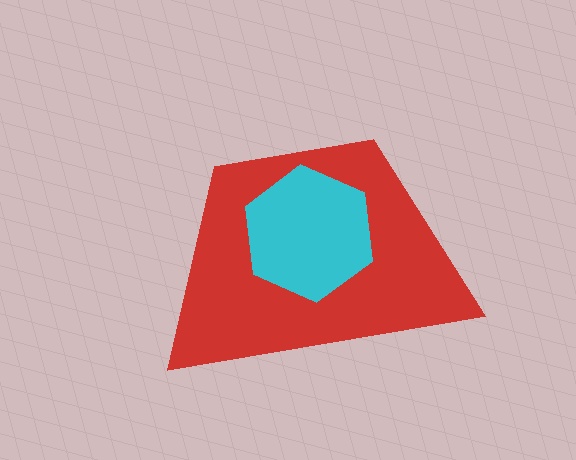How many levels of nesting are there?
2.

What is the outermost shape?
The red trapezoid.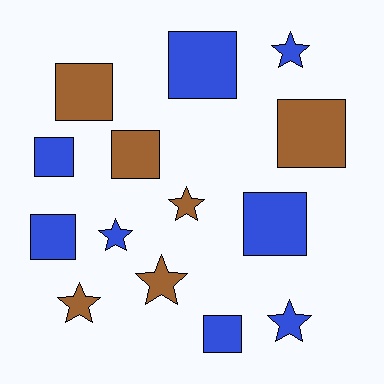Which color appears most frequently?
Blue, with 8 objects.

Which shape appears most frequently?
Square, with 8 objects.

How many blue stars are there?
There are 3 blue stars.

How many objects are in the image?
There are 14 objects.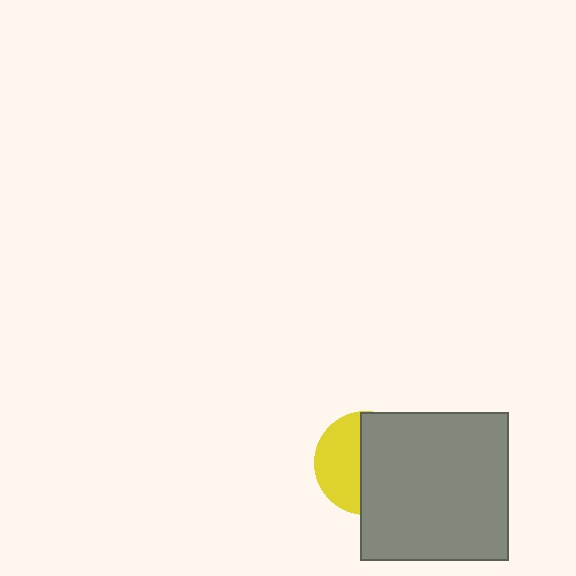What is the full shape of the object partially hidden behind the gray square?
The partially hidden object is a yellow circle.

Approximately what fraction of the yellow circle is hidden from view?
Roughly 58% of the yellow circle is hidden behind the gray square.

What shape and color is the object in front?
The object in front is a gray square.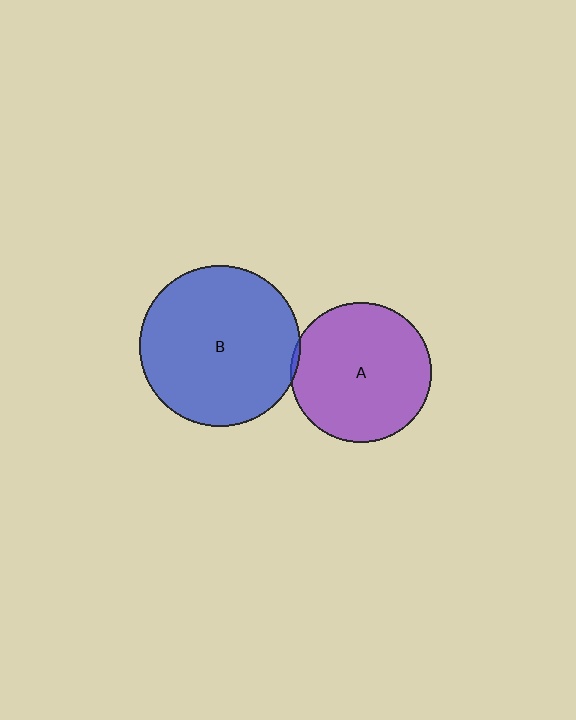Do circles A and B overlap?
Yes.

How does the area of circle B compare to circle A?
Approximately 1.3 times.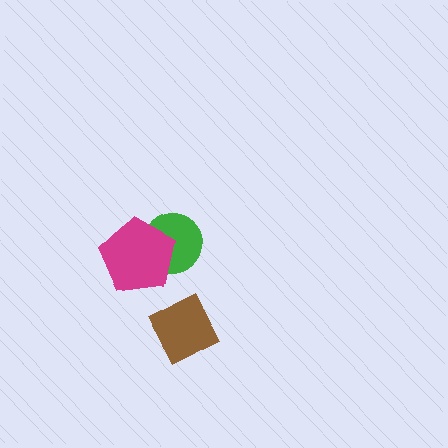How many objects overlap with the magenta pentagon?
1 object overlaps with the magenta pentagon.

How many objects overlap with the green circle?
1 object overlaps with the green circle.